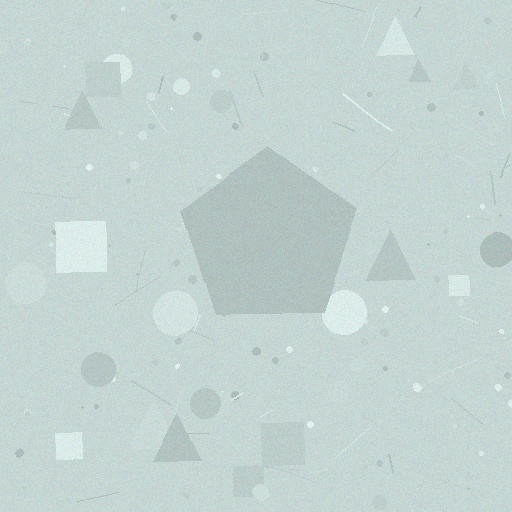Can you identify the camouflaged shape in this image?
The camouflaged shape is a pentagon.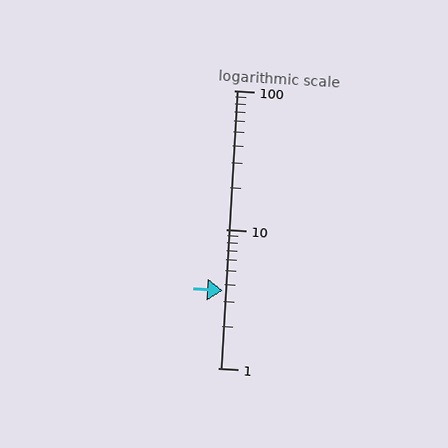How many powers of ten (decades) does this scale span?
The scale spans 2 decades, from 1 to 100.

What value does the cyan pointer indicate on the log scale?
The pointer indicates approximately 3.6.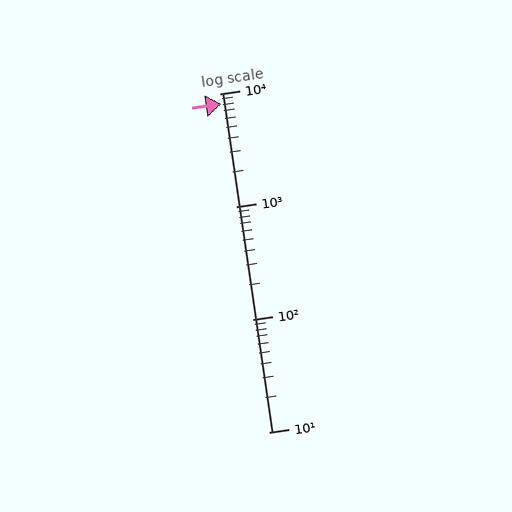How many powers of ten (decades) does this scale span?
The scale spans 3 decades, from 10 to 10000.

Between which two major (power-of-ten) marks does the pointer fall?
The pointer is between 1000 and 10000.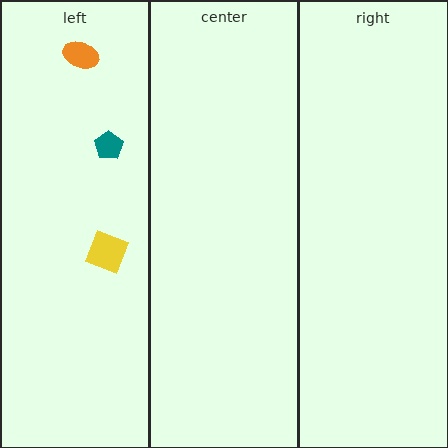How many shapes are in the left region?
3.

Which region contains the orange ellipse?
The left region.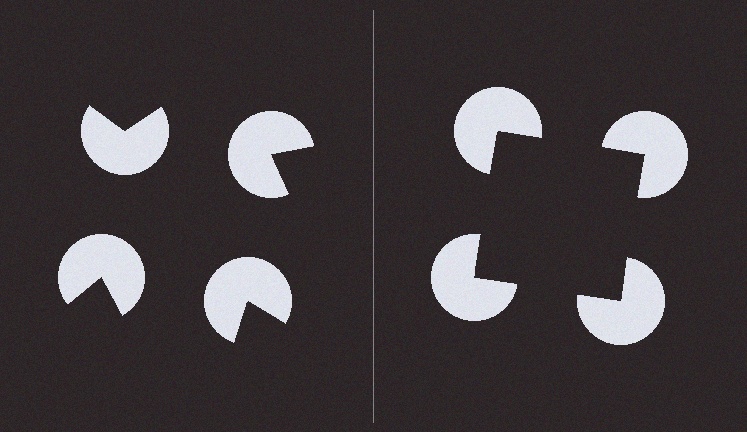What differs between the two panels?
The pac-man discs are positioned identically on both sides; only the wedge orientations differ. On the right they align to a square; on the left they are misaligned.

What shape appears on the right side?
An illusory square.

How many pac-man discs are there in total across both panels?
8 — 4 on each side.